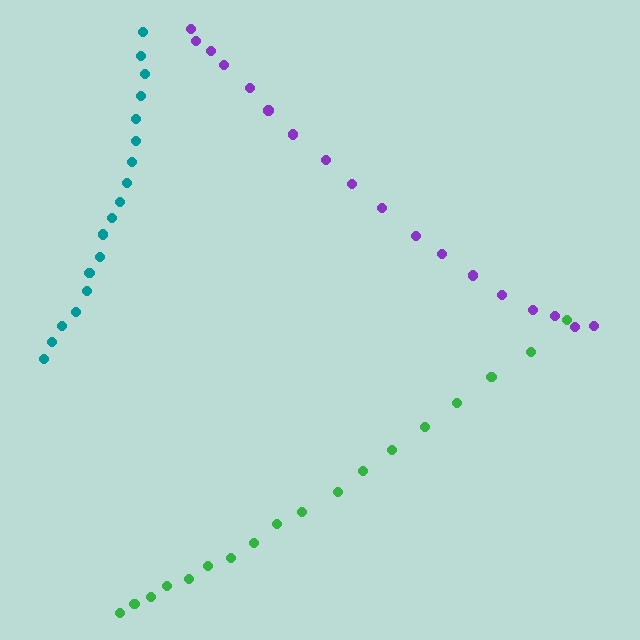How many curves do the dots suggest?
There are 3 distinct paths.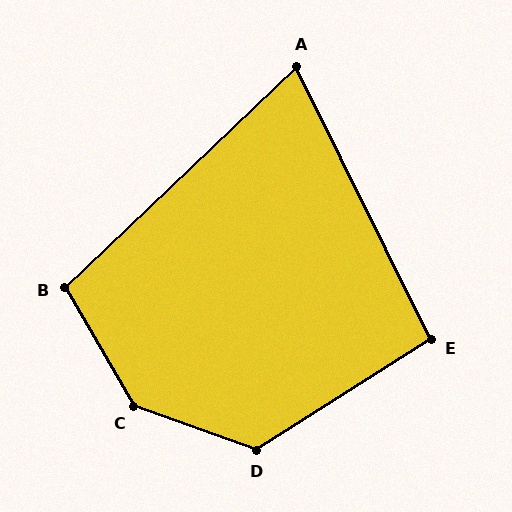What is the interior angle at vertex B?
Approximately 103 degrees (obtuse).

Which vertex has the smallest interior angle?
A, at approximately 73 degrees.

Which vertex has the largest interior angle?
C, at approximately 140 degrees.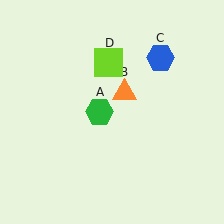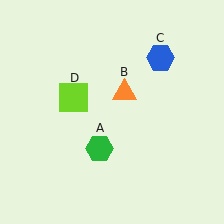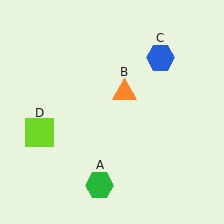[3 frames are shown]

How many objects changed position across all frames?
2 objects changed position: green hexagon (object A), lime square (object D).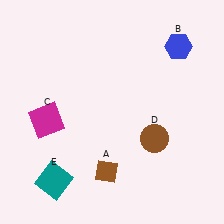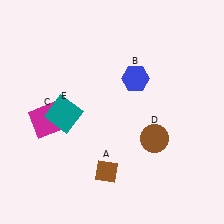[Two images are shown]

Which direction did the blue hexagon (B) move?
The blue hexagon (B) moved left.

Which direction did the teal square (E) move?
The teal square (E) moved up.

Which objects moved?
The objects that moved are: the blue hexagon (B), the teal square (E).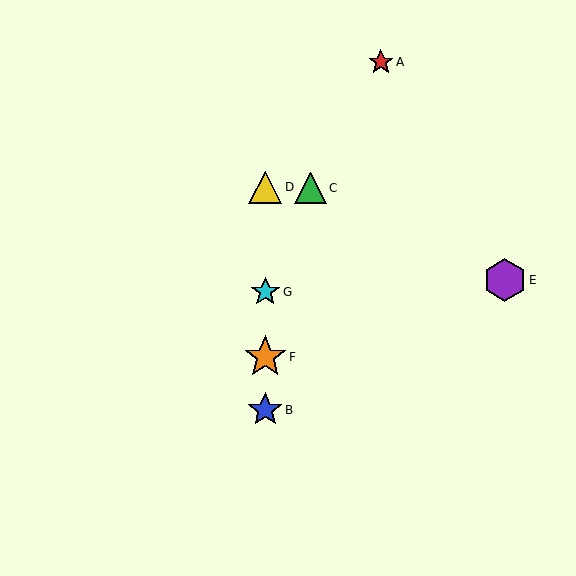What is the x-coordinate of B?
Object B is at x≈265.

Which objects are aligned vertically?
Objects B, D, F, G are aligned vertically.